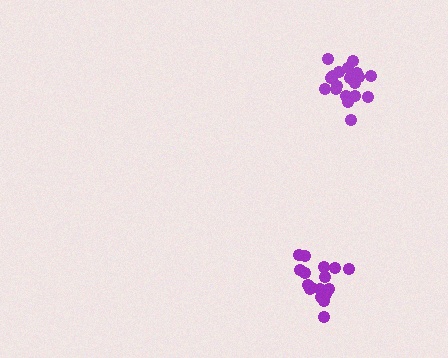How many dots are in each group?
Group 1: 17 dots, Group 2: 19 dots (36 total).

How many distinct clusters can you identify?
There are 2 distinct clusters.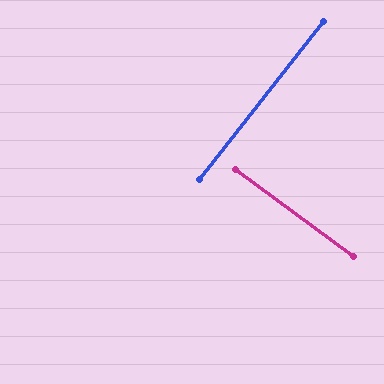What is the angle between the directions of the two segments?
Approximately 88 degrees.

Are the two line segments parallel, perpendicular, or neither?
Perpendicular — they meet at approximately 88°.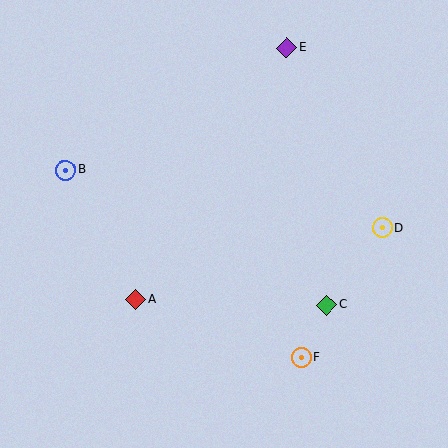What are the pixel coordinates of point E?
Point E is at (287, 48).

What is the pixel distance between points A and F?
The distance between A and F is 176 pixels.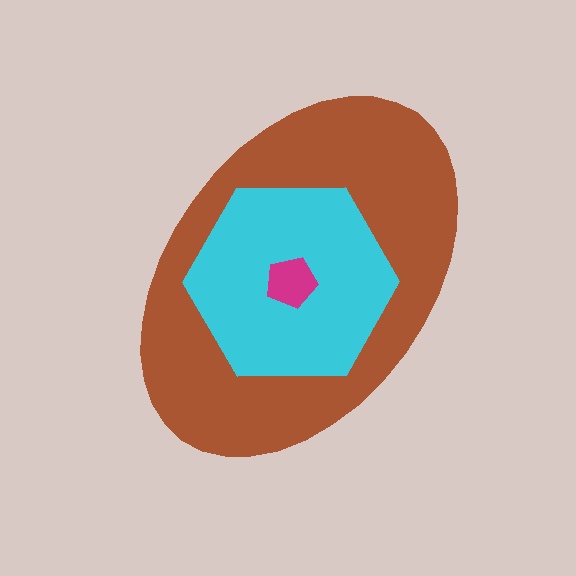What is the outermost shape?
The brown ellipse.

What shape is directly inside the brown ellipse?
The cyan hexagon.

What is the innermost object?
The magenta pentagon.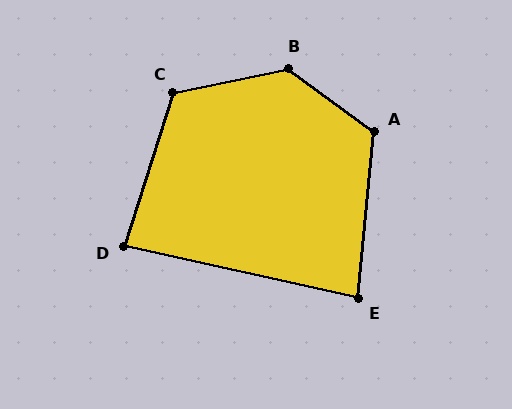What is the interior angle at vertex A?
Approximately 121 degrees (obtuse).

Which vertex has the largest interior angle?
B, at approximately 133 degrees.